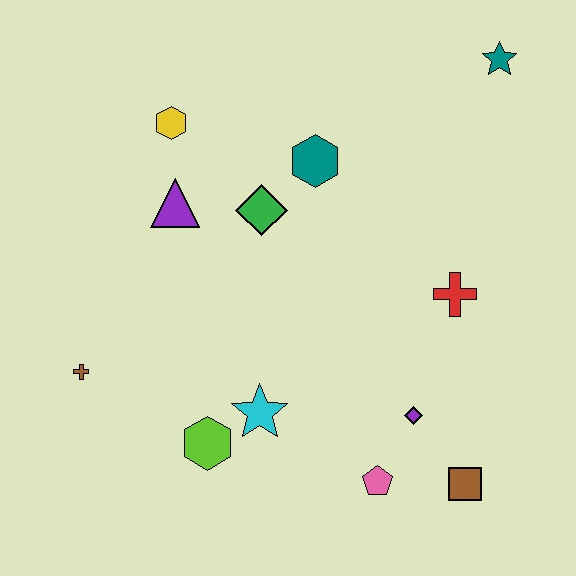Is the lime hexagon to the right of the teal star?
No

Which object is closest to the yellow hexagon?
The purple triangle is closest to the yellow hexagon.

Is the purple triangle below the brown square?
No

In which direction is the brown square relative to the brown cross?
The brown square is to the right of the brown cross.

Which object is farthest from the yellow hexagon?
The brown square is farthest from the yellow hexagon.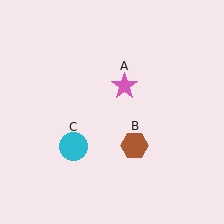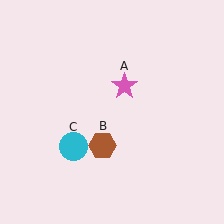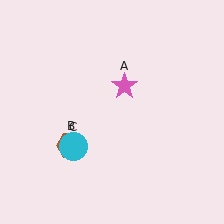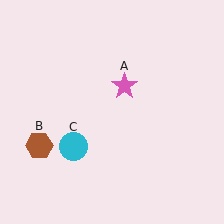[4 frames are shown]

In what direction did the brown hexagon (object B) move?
The brown hexagon (object B) moved left.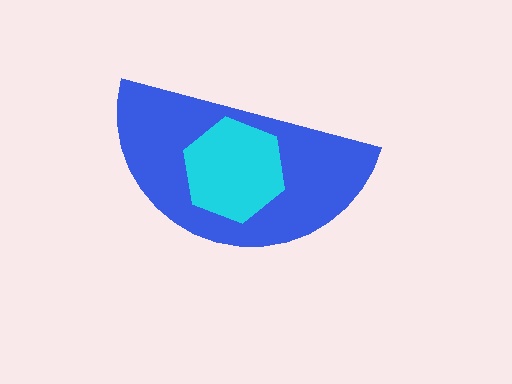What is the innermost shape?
The cyan hexagon.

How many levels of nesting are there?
2.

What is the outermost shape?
The blue semicircle.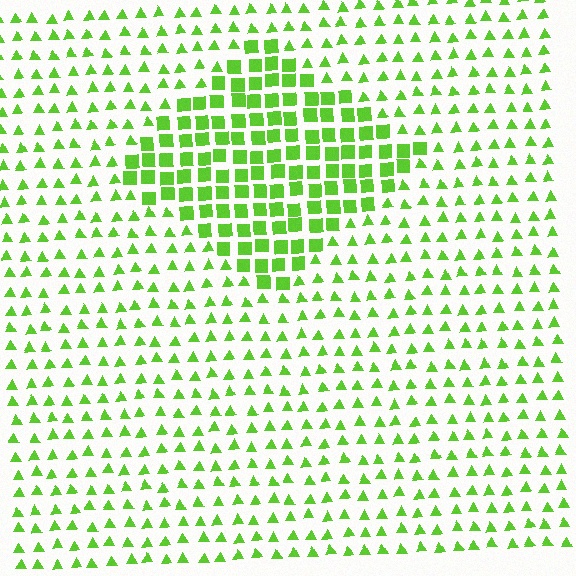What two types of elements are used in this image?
The image uses squares inside the diamond region and triangles outside it.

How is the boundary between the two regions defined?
The boundary is defined by a change in element shape: squares inside vs. triangles outside. All elements share the same color and spacing.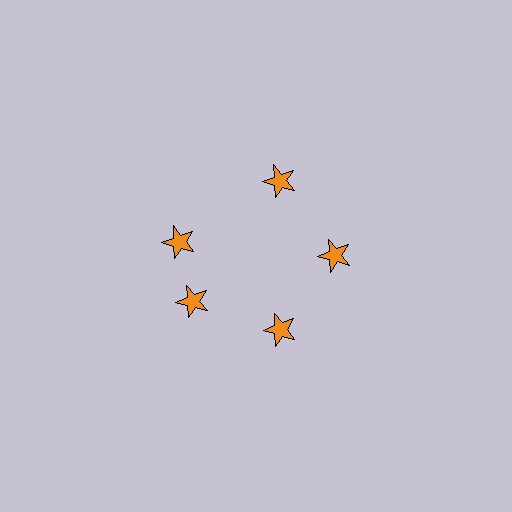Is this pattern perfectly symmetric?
No. The 5 orange stars are arranged in a ring, but one element near the 10 o'clock position is rotated out of alignment along the ring, breaking the 5-fold rotational symmetry.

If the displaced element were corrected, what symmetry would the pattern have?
It would have 5-fold rotational symmetry — the pattern would map onto itself every 72 degrees.